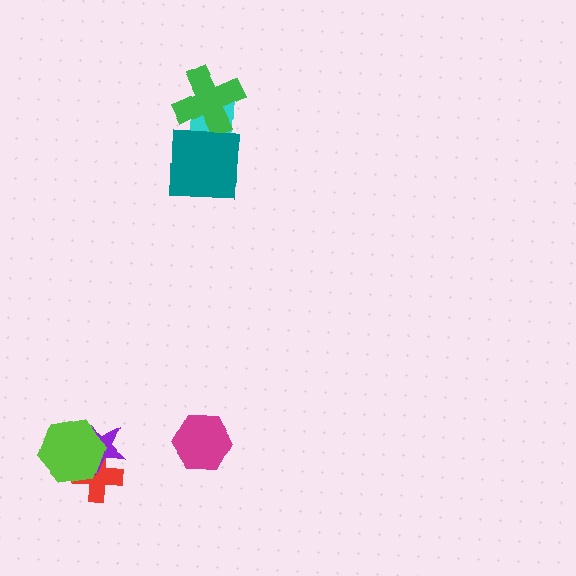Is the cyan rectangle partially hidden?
Yes, it is partially covered by another shape.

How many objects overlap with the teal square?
1 object overlaps with the teal square.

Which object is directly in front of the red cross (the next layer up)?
The purple star is directly in front of the red cross.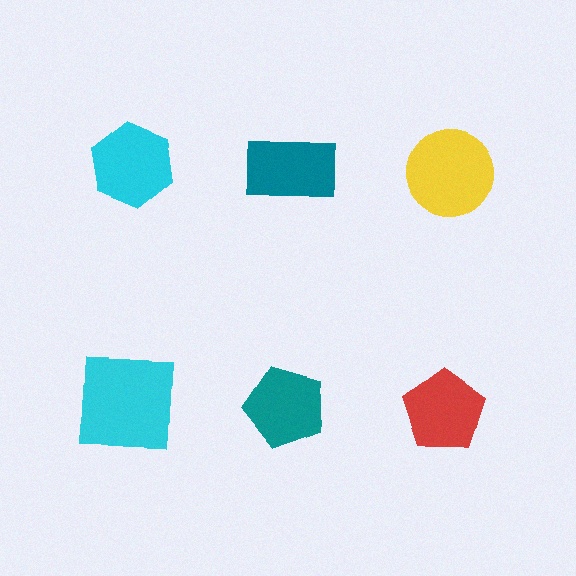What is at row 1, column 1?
A cyan hexagon.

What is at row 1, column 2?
A teal rectangle.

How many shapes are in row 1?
3 shapes.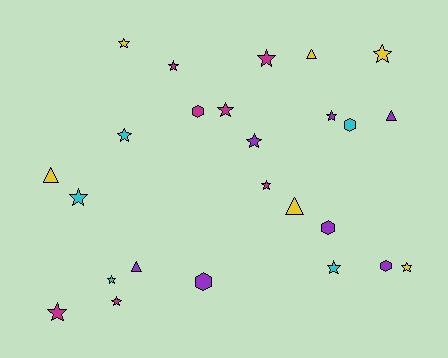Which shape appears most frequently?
Star, with 15 objects.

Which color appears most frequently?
Purple, with 7 objects.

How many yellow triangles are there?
There are 3 yellow triangles.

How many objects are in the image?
There are 25 objects.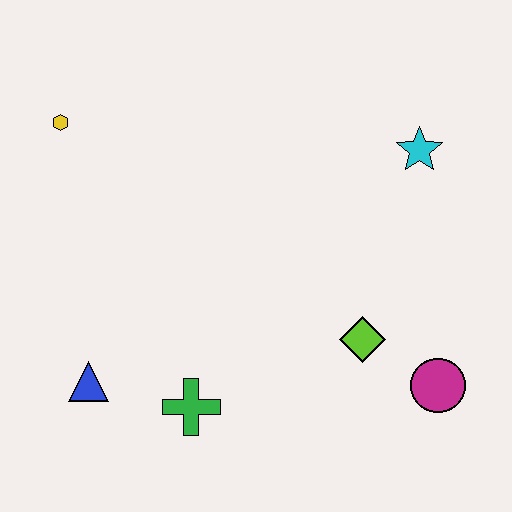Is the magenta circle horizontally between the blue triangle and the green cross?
No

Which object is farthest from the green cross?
The cyan star is farthest from the green cross.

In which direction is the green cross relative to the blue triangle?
The green cross is to the right of the blue triangle.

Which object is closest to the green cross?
The blue triangle is closest to the green cross.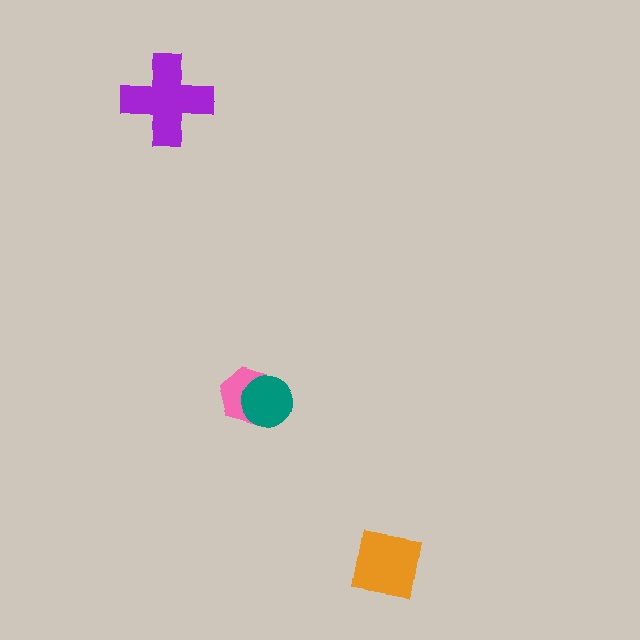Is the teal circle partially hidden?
No, no other shape covers it.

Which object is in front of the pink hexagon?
The teal circle is in front of the pink hexagon.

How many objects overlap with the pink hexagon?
1 object overlaps with the pink hexagon.